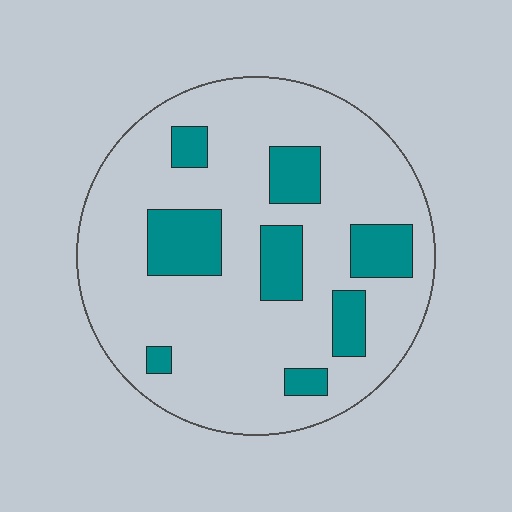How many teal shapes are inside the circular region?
8.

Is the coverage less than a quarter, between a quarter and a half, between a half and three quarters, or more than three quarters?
Less than a quarter.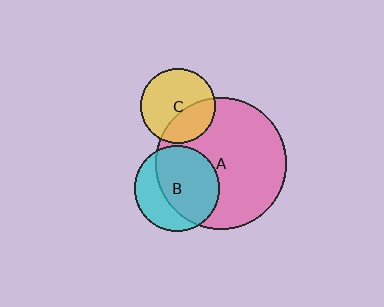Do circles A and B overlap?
Yes.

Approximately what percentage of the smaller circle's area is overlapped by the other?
Approximately 65%.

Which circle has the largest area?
Circle A (pink).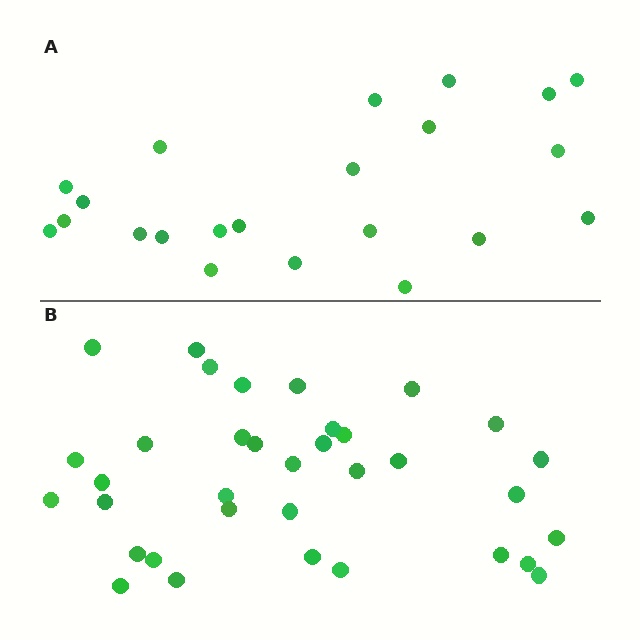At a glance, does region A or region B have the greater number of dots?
Region B (the bottom region) has more dots.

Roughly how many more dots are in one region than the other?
Region B has approximately 15 more dots than region A.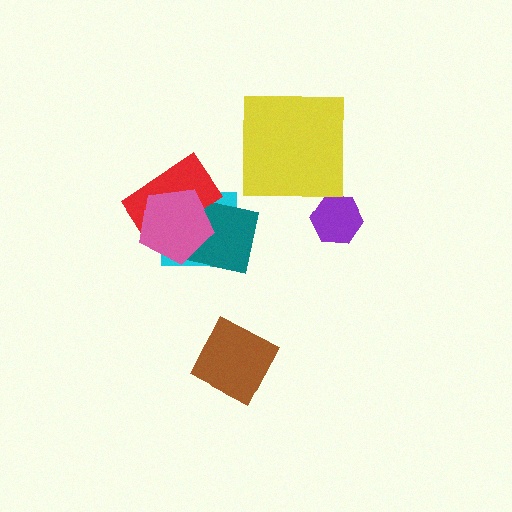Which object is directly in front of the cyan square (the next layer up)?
The teal square is directly in front of the cyan square.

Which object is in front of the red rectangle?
The pink pentagon is in front of the red rectangle.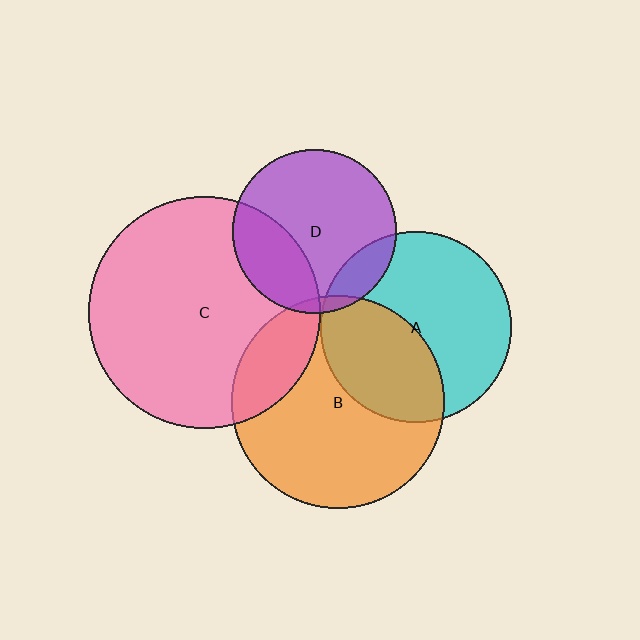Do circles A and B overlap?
Yes.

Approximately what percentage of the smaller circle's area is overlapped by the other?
Approximately 40%.